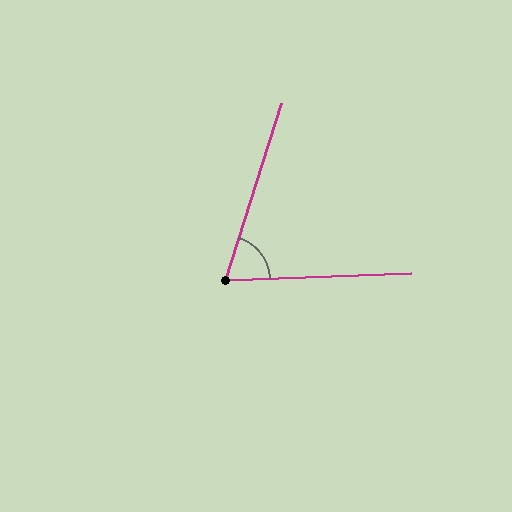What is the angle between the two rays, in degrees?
Approximately 70 degrees.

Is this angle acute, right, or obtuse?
It is acute.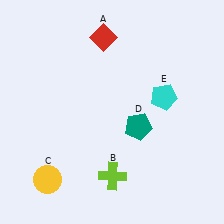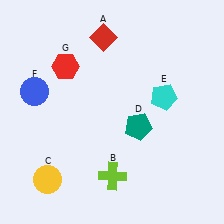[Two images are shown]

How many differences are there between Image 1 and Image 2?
There are 2 differences between the two images.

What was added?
A blue circle (F), a red hexagon (G) were added in Image 2.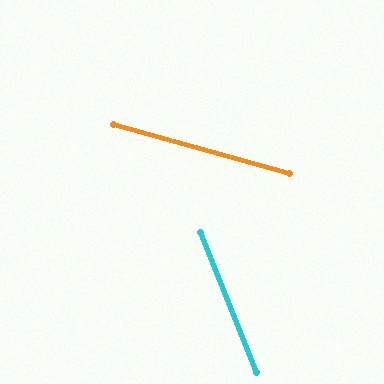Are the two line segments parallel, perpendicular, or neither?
Neither parallel nor perpendicular — they differ by about 53°.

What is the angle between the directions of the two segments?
Approximately 53 degrees.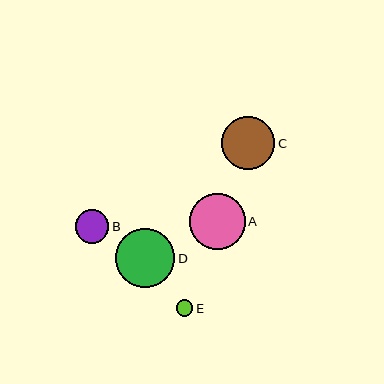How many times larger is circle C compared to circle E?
Circle C is approximately 3.2 times the size of circle E.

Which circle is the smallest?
Circle E is the smallest with a size of approximately 16 pixels.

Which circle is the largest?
Circle D is the largest with a size of approximately 59 pixels.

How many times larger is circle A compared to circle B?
Circle A is approximately 1.6 times the size of circle B.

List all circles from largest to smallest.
From largest to smallest: D, A, C, B, E.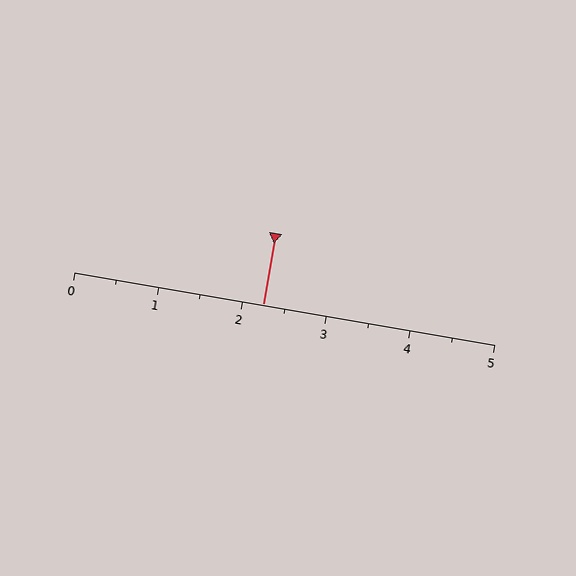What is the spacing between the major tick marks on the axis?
The major ticks are spaced 1 apart.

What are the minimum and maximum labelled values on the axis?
The axis runs from 0 to 5.